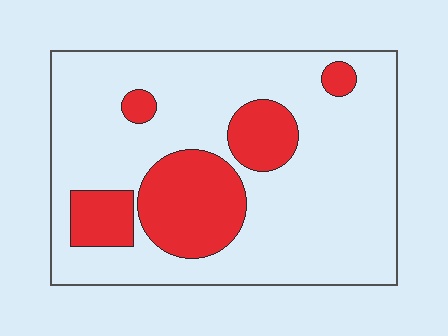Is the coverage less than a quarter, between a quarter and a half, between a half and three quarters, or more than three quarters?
Less than a quarter.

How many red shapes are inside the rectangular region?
5.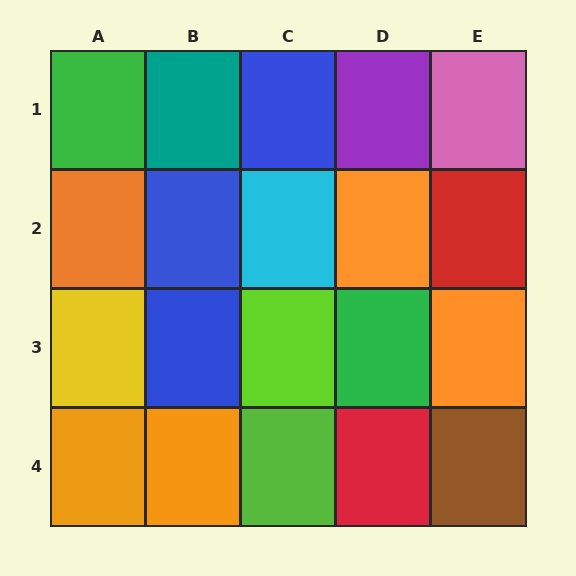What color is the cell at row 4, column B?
Orange.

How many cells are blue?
3 cells are blue.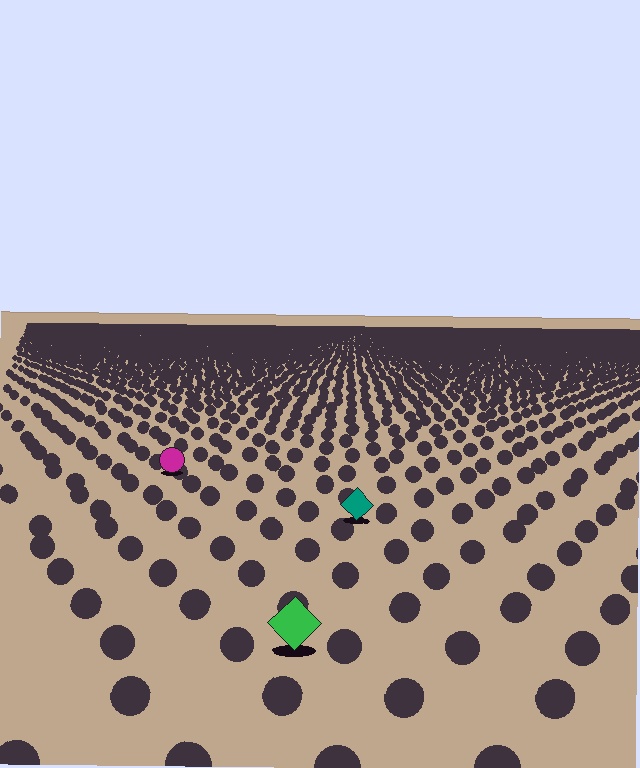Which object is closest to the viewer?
The green diamond is closest. The texture marks near it are larger and more spread out.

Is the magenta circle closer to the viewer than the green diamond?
No. The green diamond is closer — you can tell from the texture gradient: the ground texture is coarser near it.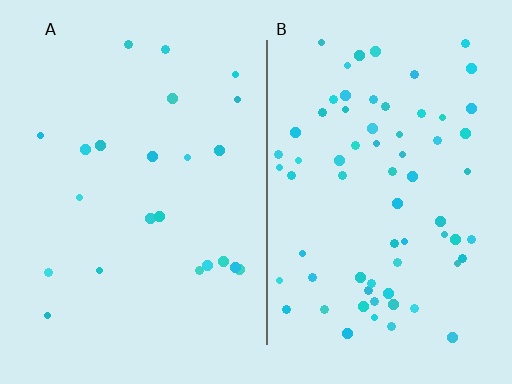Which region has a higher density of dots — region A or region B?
B (the right).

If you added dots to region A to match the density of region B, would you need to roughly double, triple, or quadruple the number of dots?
Approximately triple.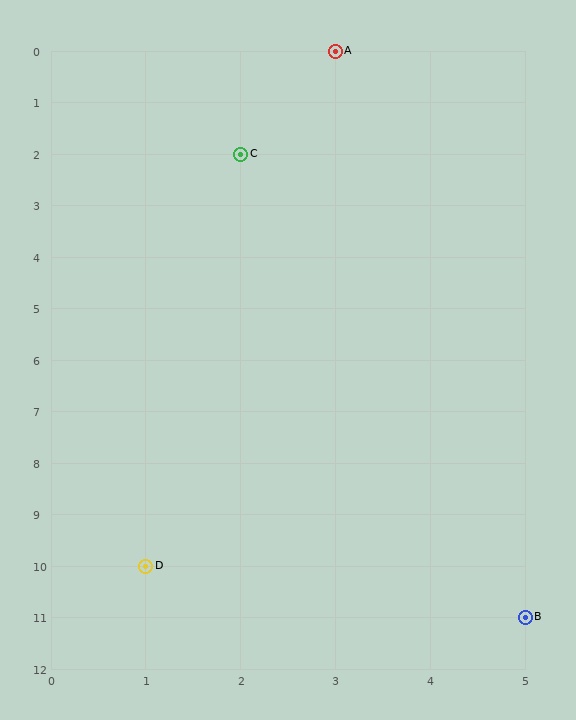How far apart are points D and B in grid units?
Points D and B are 4 columns and 1 row apart (about 4.1 grid units diagonally).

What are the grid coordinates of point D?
Point D is at grid coordinates (1, 10).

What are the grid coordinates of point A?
Point A is at grid coordinates (3, 0).